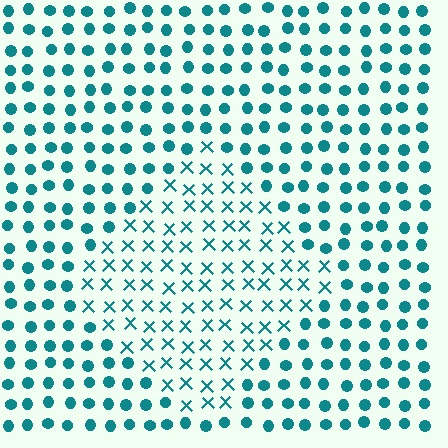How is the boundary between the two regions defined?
The boundary is defined by a change in element shape: X marks inside vs. circles outside. All elements share the same color and spacing.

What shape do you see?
I see a diamond.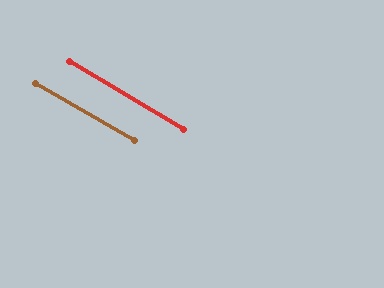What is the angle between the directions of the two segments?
Approximately 1 degree.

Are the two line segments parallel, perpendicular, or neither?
Parallel — their directions differ by only 0.8°.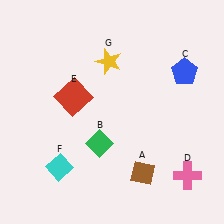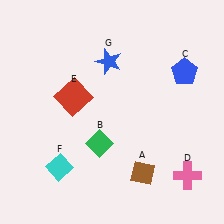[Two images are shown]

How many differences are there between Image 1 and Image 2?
There is 1 difference between the two images.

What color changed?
The star (G) changed from yellow in Image 1 to blue in Image 2.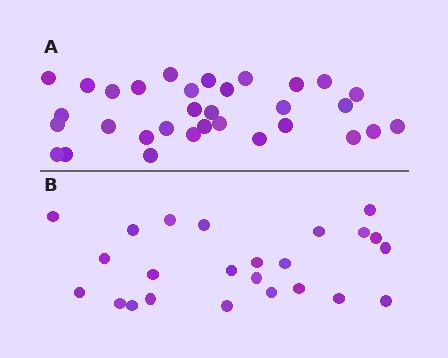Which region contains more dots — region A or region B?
Region A (the top region) has more dots.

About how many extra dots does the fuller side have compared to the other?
Region A has roughly 8 or so more dots than region B.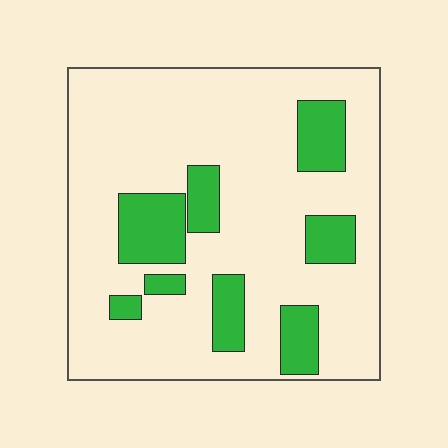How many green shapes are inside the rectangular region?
8.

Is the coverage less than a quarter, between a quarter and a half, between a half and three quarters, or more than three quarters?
Less than a quarter.